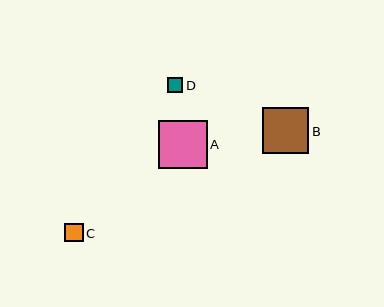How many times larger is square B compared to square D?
Square B is approximately 3.0 times the size of square D.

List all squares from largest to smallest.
From largest to smallest: A, B, C, D.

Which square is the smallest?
Square D is the smallest with a size of approximately 15 pixels.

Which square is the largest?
Square A is the largest with a size of approximately 49 pixels.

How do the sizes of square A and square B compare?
Square A and square B are approximately the same size.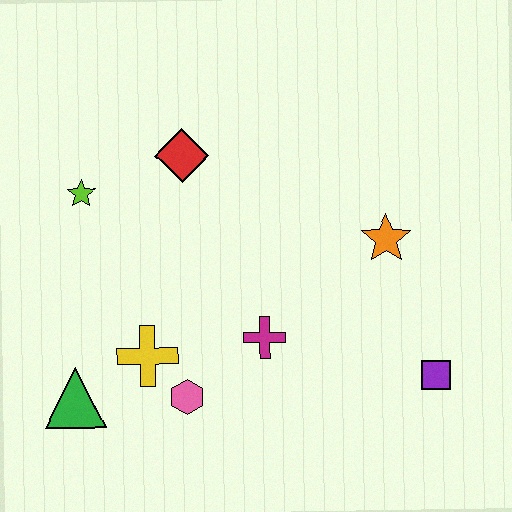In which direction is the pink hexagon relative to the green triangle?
The pink hexagon is to the right of the green triangle.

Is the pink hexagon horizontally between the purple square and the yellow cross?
Yes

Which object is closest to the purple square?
The orange star is closest to the purple square.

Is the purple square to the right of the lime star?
Yes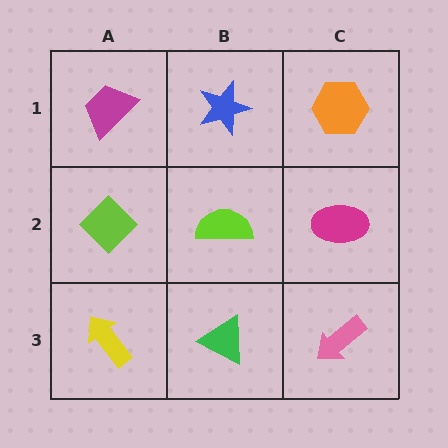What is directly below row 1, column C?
A magenta ellipse.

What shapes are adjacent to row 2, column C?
An orange hexagon (row 1, column C), a pink arrow (row 3, column C), a lime semicircle (row 2, column B).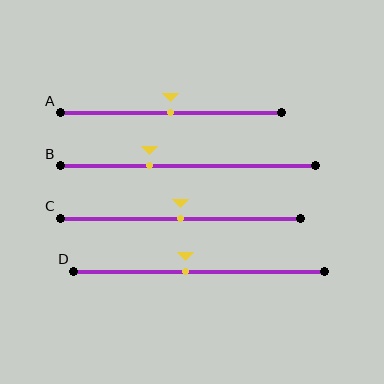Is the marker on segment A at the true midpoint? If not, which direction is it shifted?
Yes, the marker on segment A is at the true midpoint.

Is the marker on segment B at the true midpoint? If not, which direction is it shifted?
No, the marker on segment B is shifted to the left by about 15% of the segment length.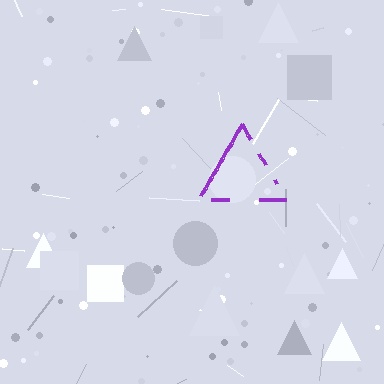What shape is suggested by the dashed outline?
The dashed outline suggests a triangle.